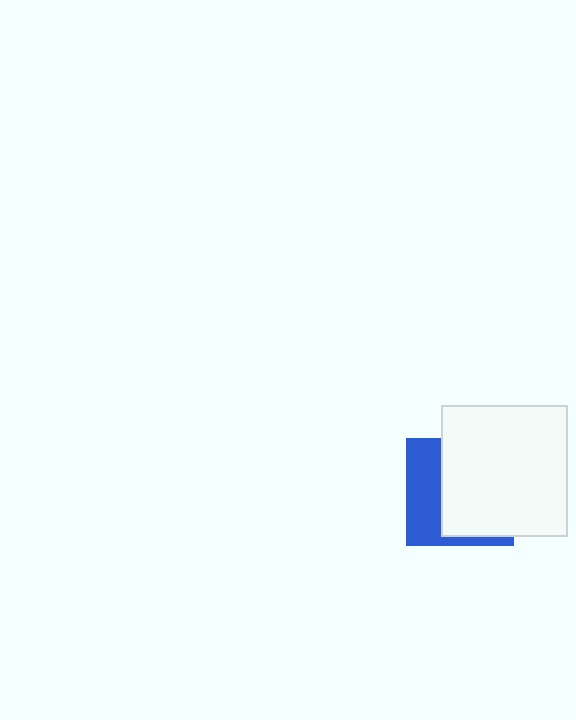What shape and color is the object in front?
The object in front is a white rectangle.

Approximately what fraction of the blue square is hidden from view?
Roughly 62% of the blue square is hidden behind the white rectangle.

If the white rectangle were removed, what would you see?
You would see the complete blue square.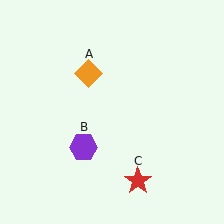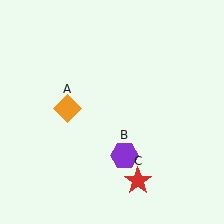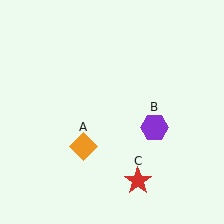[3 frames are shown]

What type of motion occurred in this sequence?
The orange diamond (object A), purple hexagon (object B) rotated counterclockwise around the center of the scene.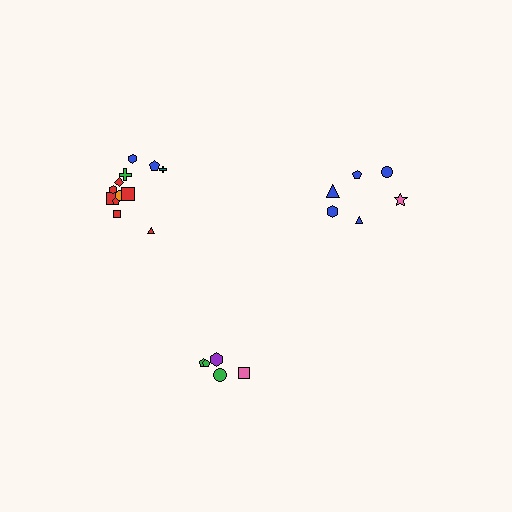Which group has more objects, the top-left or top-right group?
The top-left group.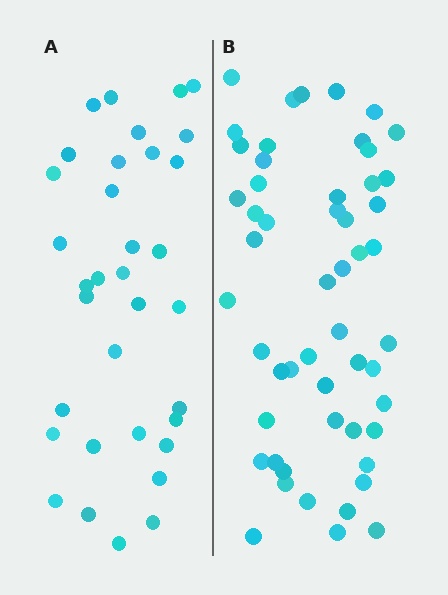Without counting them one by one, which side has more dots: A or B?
Region B (the right region) has more dots.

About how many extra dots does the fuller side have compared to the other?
Region B has approximately 20 more dots than region A.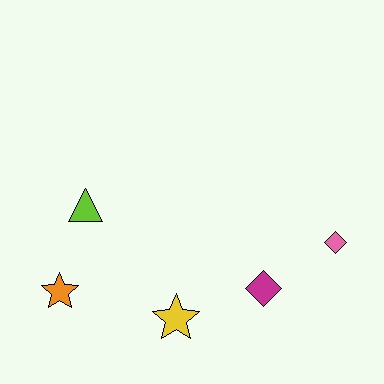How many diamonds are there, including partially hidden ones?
There are 2 diamonds.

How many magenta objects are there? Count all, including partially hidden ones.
There is 1 magenta object.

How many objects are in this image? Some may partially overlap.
There are 5 objects.